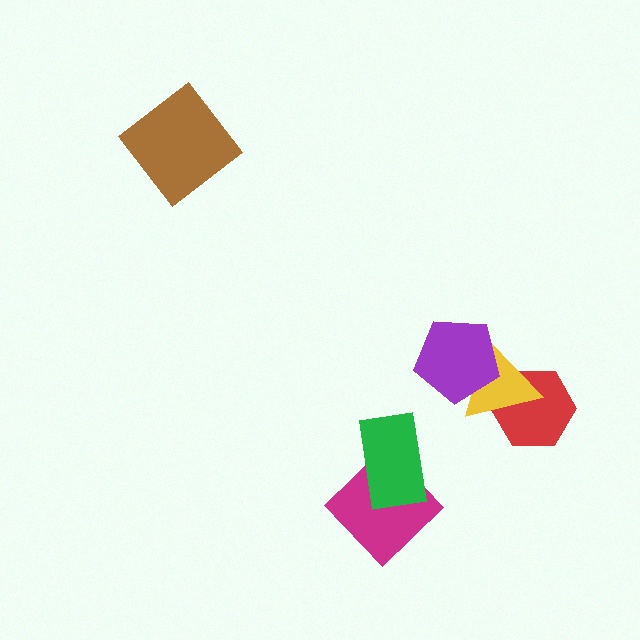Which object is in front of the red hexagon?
The yellow triangle is in front of the red hexagon.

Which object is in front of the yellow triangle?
The purple pentagon is in front of the yellow triangle.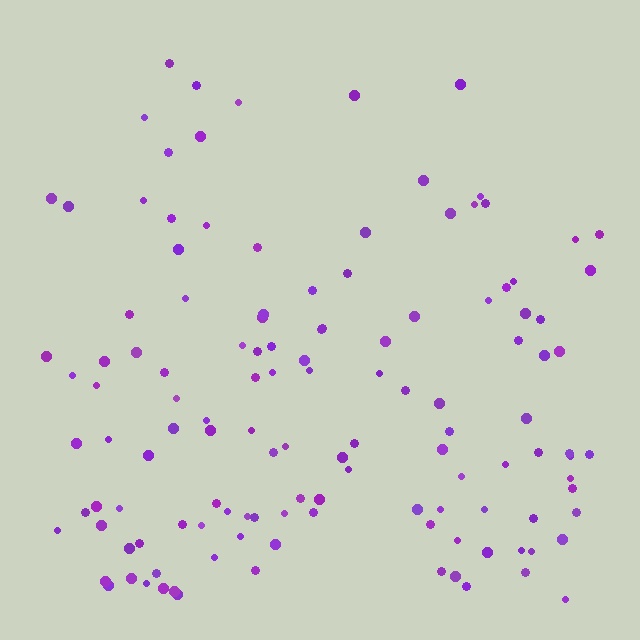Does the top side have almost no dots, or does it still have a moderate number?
Still a moderate number, just noticeably fewer than the bottom.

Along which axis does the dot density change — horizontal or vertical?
Vertical.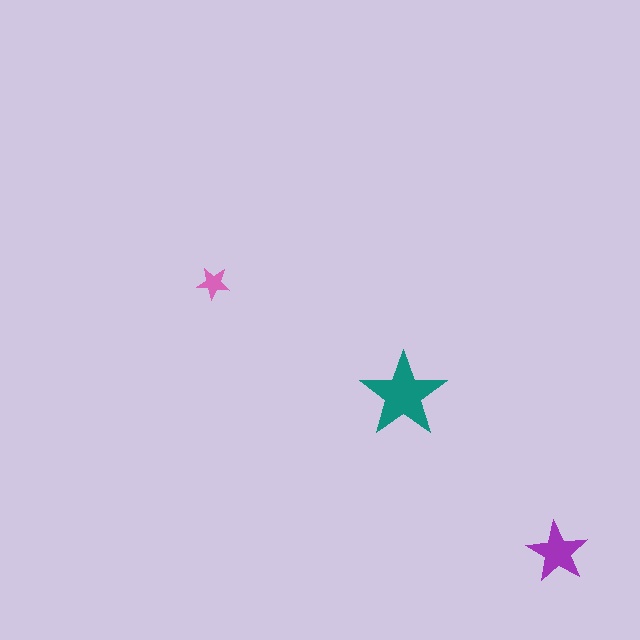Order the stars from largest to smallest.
the teal one, the purple one, the pink one.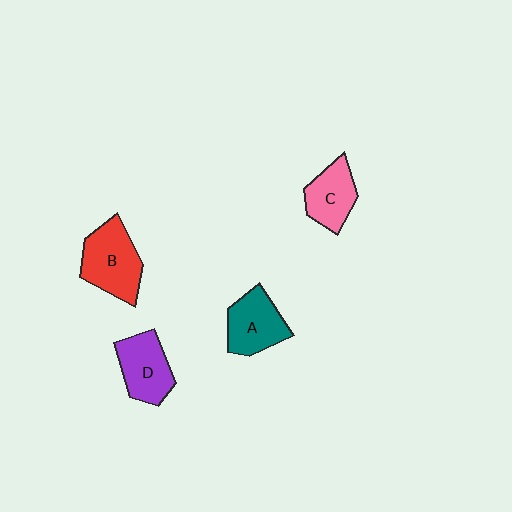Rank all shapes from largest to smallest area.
From largest to smallest: B (red), A (teal), D (purple), C (pink).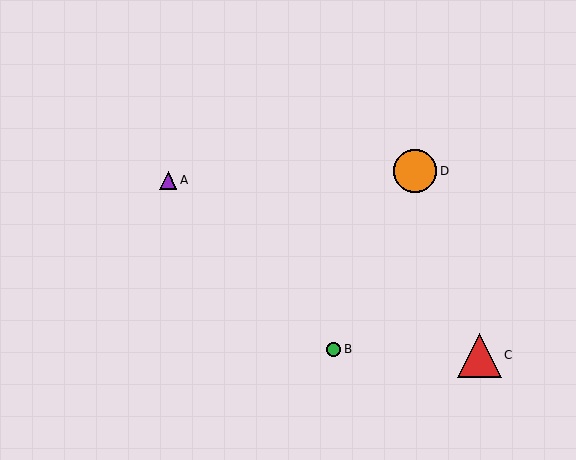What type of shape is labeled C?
Shape C is a red triangle.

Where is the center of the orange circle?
The center of the orange circle is at (415, 171).